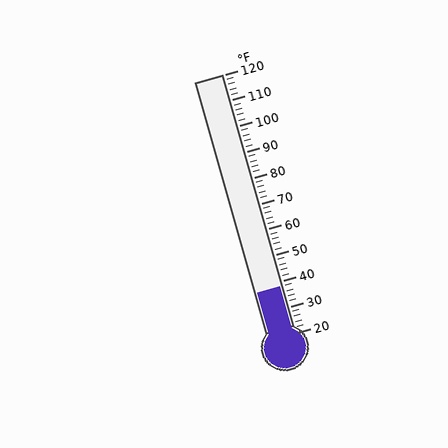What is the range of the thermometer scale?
The thermometer scale ranges from 20°F to 120°F.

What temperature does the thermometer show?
The thermometer shows approximately 38°F.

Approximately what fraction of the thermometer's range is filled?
The thermometer is filled to approximately 20% of its range.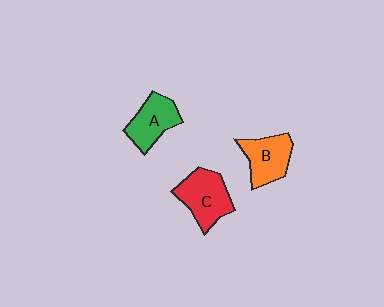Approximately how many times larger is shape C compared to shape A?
Approximately 1.2 times.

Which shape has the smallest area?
Shape A (green).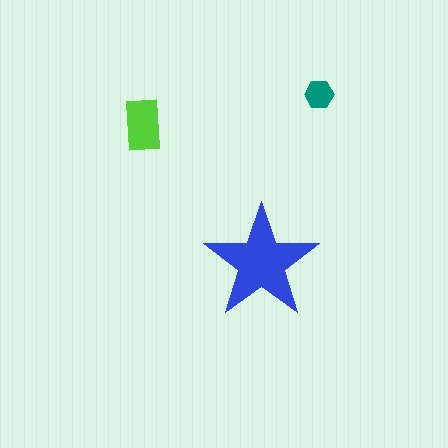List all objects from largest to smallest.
The blue star, the lime rectangle, the teal hexagon.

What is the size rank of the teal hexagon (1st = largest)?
3rd.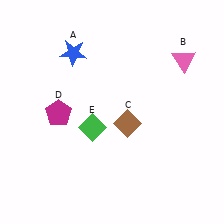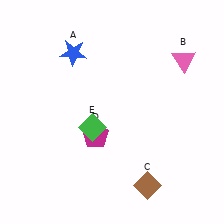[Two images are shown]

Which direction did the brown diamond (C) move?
The brown diamond (C) moved down.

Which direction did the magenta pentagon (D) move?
The magenta pentagon (D) moved right.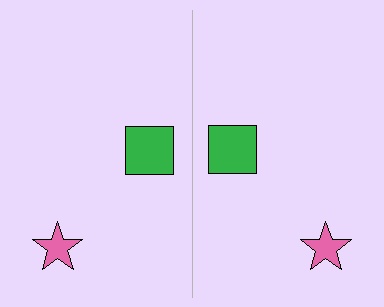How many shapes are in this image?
There are 4 shapes in this image.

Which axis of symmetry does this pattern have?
The pattern has a vertical axis of symmetry running through the center of the image.